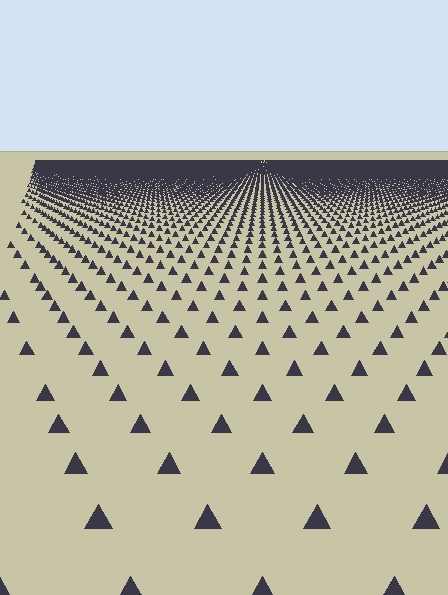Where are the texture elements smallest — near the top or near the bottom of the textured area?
Near the top.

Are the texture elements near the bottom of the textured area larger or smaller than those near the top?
Larger. Near the bottom, elements are closer to the viewer and appear at a bigger on-screen size.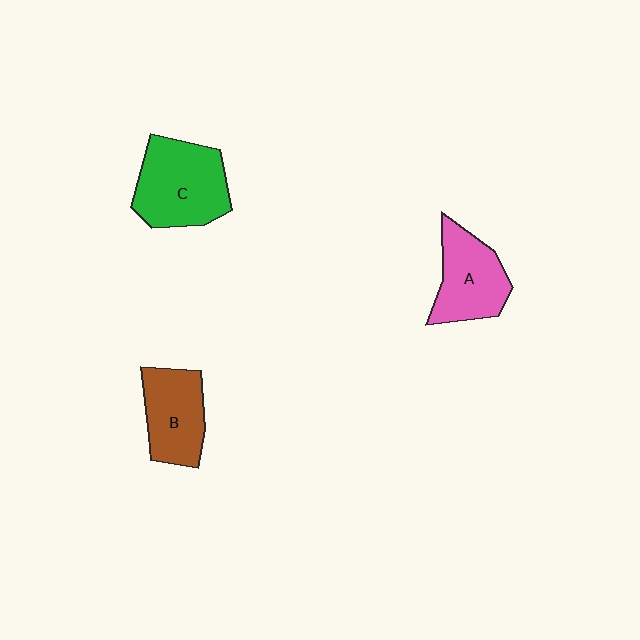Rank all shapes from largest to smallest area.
From largest to smallest: C (green), A (pink), B (brown).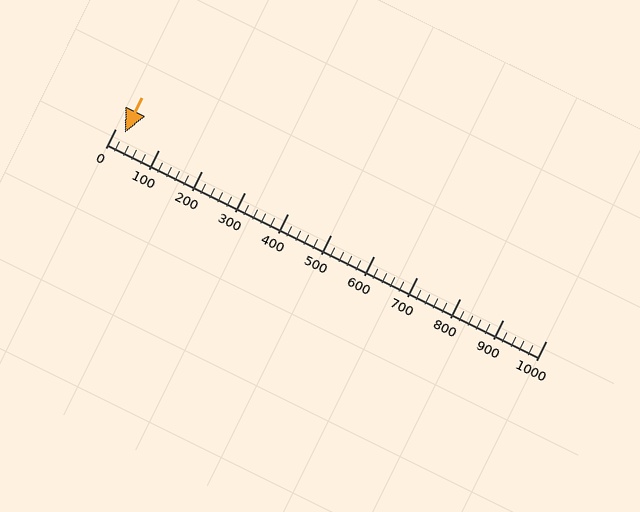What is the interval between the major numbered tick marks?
The major tick marks are spaced 100 units apart.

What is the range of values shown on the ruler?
The ruler shows values from 0 to 1000.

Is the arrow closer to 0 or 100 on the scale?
The arrow is closer to 0.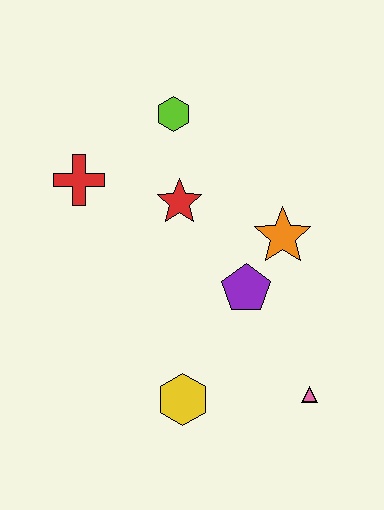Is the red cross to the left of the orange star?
Yes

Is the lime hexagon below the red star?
No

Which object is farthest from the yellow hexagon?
The lime hexagon is farthest from the yellow hexagon.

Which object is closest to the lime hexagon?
The red star is closest to the lime hexagon.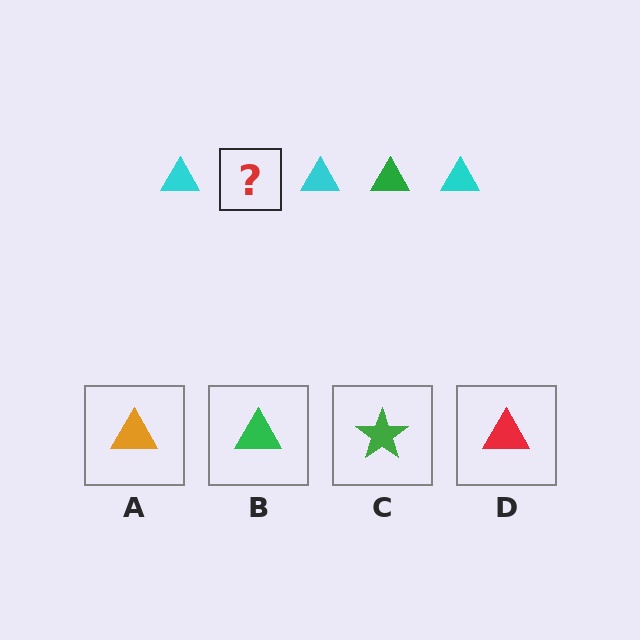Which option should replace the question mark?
Option B.